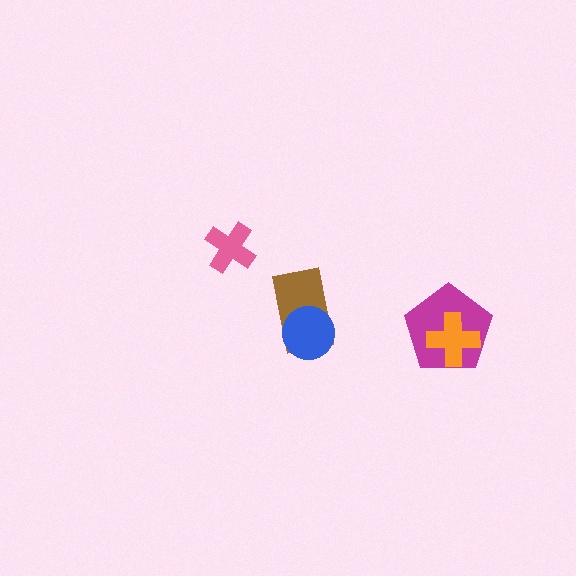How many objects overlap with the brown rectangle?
1 object overlaps with the brown rectangle.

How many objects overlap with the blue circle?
1 object overlaps with the blue circle.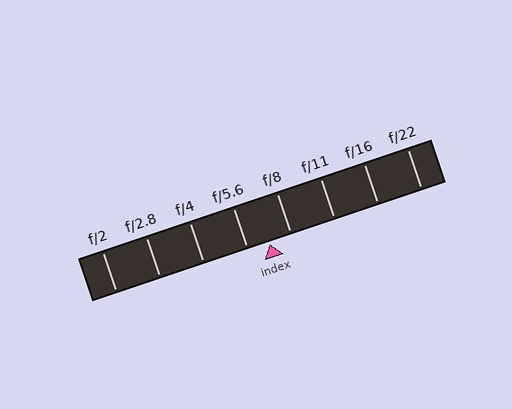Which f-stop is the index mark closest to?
The index mark is closest to f/8.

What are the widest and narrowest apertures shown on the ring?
The widest aperture shown is f/2 and the narrowest is f/22.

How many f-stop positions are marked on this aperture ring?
There are 8 f-stop positions marked.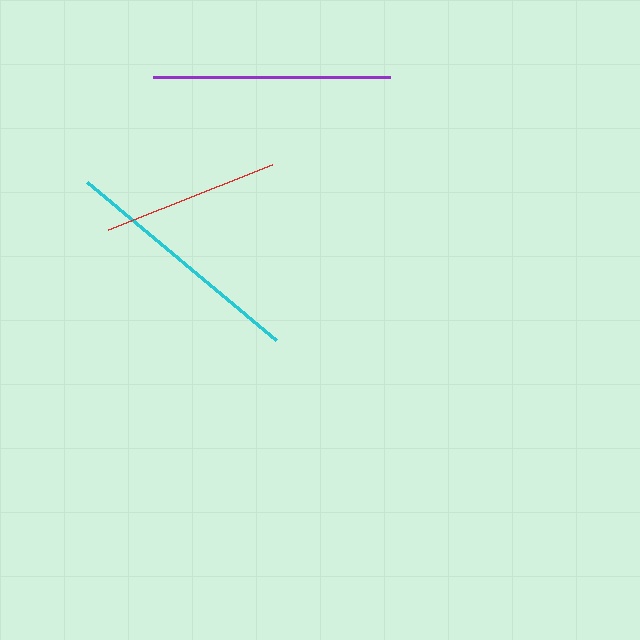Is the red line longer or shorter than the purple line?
The purple line is longer than the red line.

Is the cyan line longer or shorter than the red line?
The cyan line is longer than the red line.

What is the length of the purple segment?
The purple segment is approximately 237 pixels long.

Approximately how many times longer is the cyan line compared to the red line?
The cyan line is approximately 1.4 times the length of the red line.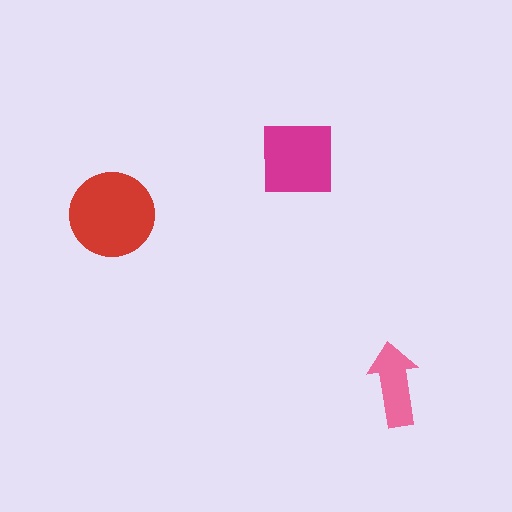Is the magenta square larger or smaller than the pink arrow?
Larger.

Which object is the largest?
The red circle.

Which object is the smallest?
The pink arrow.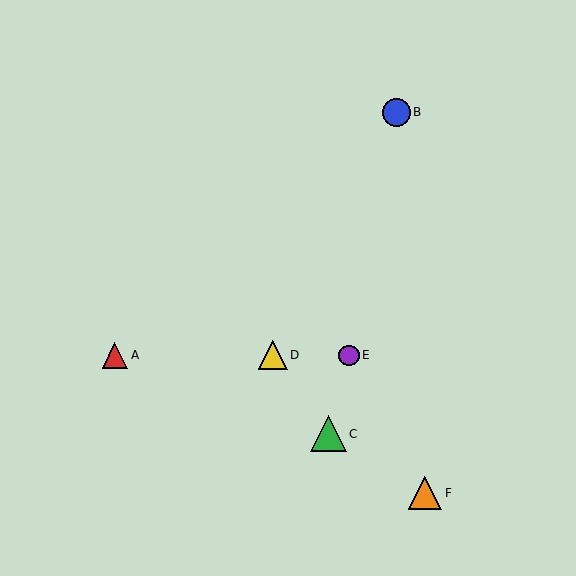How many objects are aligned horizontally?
3 objects (A, D, E) are aligned horizontally.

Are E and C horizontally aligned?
No, E is at y≈355 and C is at y≈434.